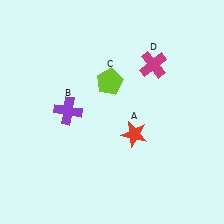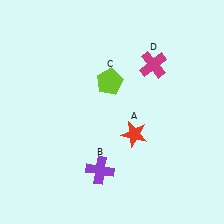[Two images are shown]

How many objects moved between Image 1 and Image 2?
1 object moved between the two images.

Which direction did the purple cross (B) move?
The purple cross (B) moved down.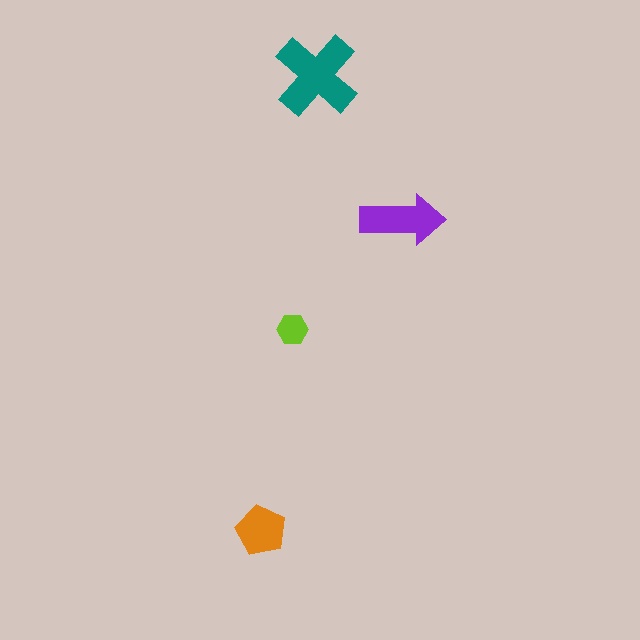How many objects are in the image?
There are 4 objects in the image.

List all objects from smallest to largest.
The lime hexagon, the orange pentagon, the purple arrow, the teal cross.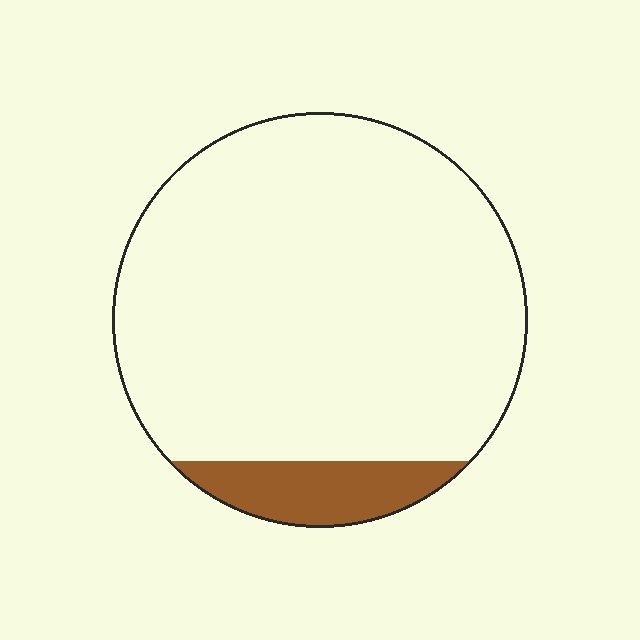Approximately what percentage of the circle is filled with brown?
Approximately 10%.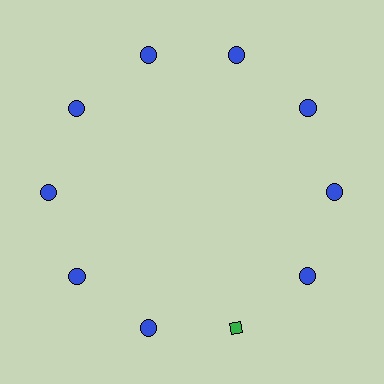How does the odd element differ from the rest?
It differs in both color (green instead of blue) and shape (diamond instead of circle).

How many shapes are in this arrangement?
There are 10 shapes arranged in a ring pattern.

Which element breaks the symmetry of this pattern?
The green diamond at roughly the 5 o'clock position breaks the symmetry. All other shapes are blue circles.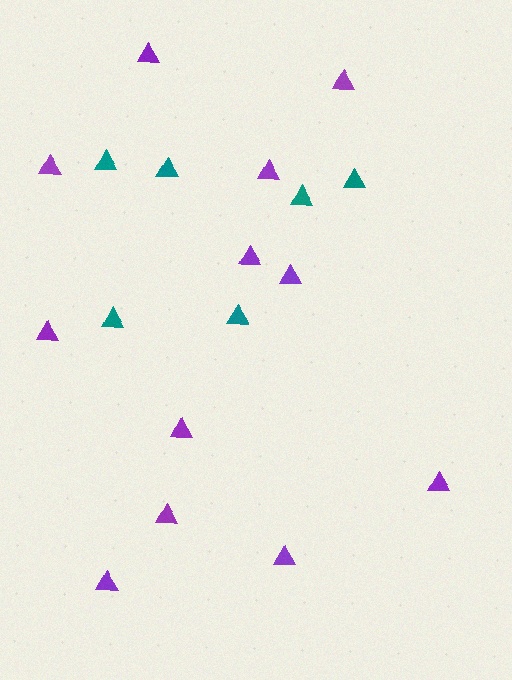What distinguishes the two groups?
There are 2 groups: one group of purple triangles (12) and one group of teal triangles (6).